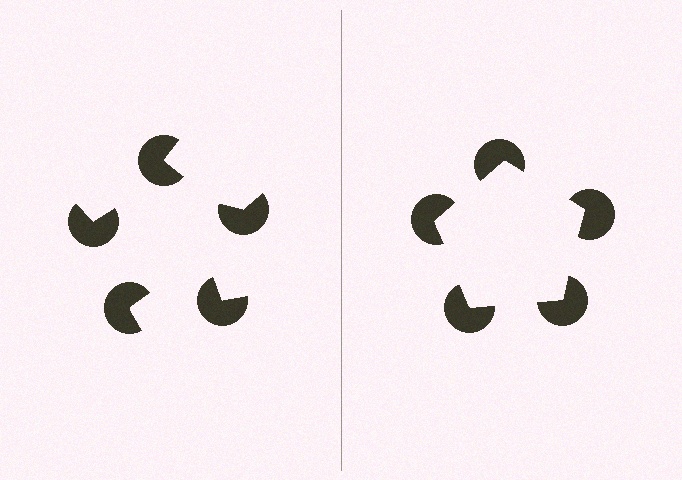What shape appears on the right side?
An illusory pentagon.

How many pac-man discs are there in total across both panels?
10 — 5 on each side.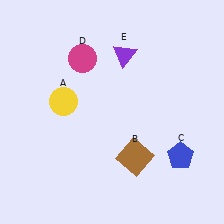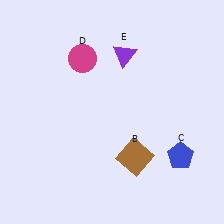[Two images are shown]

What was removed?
The yellow circle (A) was removed in Image 2.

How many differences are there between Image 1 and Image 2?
There is 1 difference between the two images.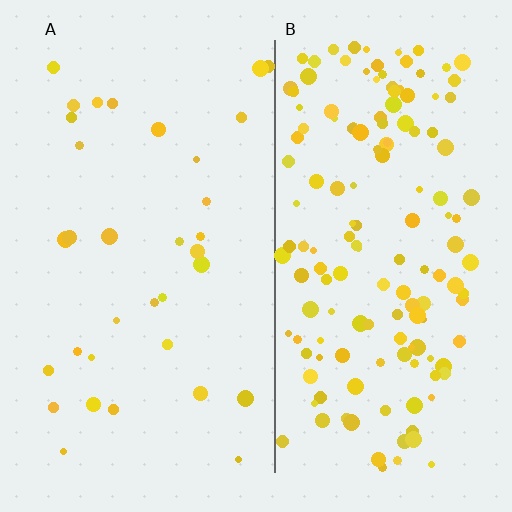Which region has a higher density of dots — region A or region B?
B (the right).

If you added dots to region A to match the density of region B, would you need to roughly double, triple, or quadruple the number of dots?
Approximately quadruple.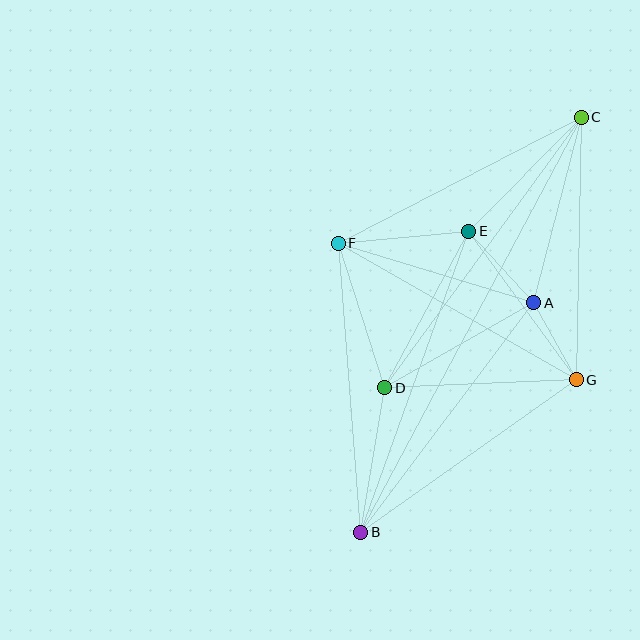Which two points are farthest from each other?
Points B and C are farthest from each other.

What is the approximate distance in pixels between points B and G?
The distance between B and G is approximately 264 pixels.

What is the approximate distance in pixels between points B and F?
The distance between B and F is approximately 290 pixels.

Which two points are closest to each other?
Points A and G are closest to each other.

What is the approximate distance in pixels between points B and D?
The distance between B and D is approximately 146 pixels.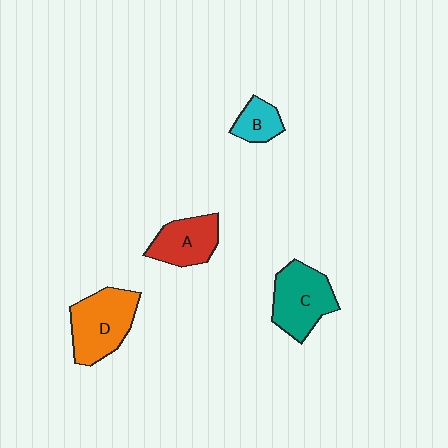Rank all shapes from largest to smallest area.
From largest to smallest: D (orange), C (teal), A (red), B (cyan).